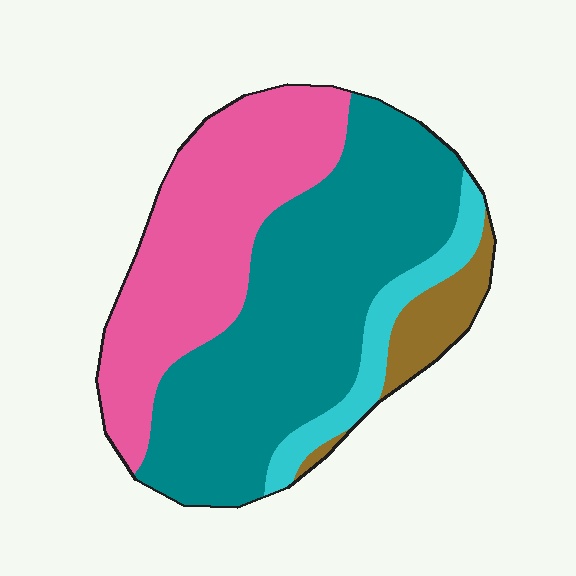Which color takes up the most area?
Teal, at roughly 50%.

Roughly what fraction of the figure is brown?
Brown covers 7% of the figure.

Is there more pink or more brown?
Pink.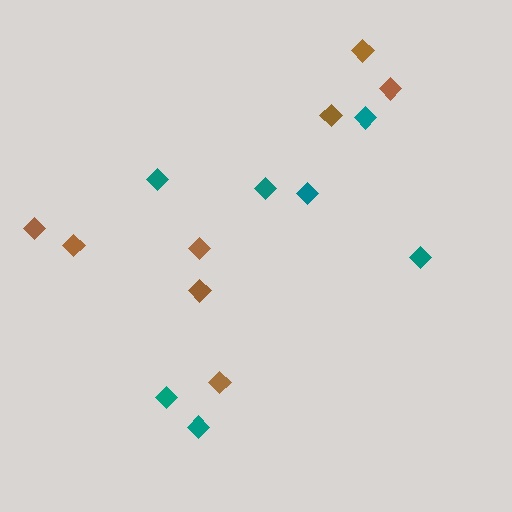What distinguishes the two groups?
There are 2 groups: one group of brown diamonds (8) and one group of teal diamonds (7).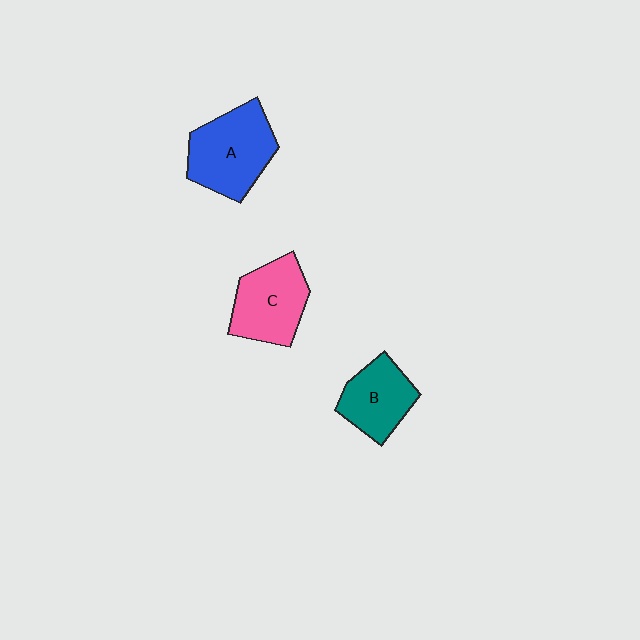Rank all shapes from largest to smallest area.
From largest to smallest: A (blue), C (pink), B (teal).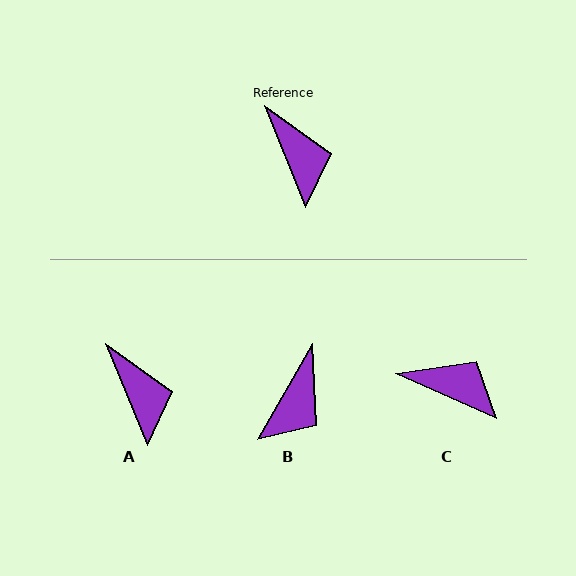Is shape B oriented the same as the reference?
No, it is off by about 52 degrees.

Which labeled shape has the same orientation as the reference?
A.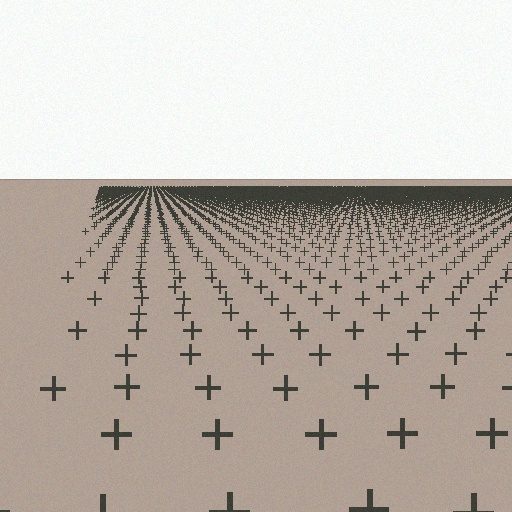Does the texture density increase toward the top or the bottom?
Density increases toward the top.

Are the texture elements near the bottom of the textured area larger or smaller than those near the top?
Larger. Near the bottom, elements are closer to the viewer and appear at a bigger on-screen size.